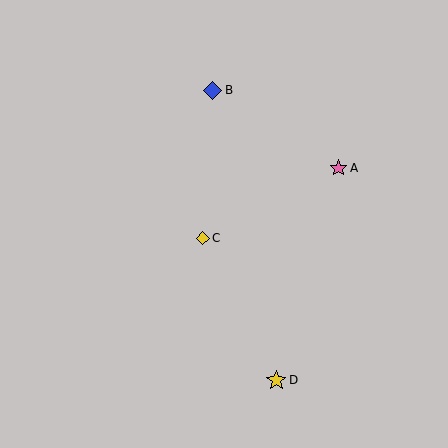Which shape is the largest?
The yellow star (labeled D) is the largest.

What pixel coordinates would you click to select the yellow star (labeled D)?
Click at (276, 380) to select the yellow star D.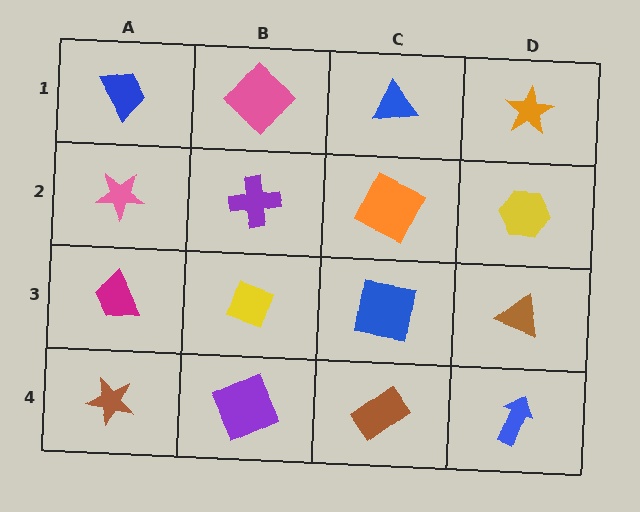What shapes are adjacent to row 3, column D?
A yellow hexagon (row 2, column D), a blue arrow (row 4, column D), a blue square (row 3, column C).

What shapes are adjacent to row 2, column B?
A pink diamond (row 1, column B), a yellow diamond (row 3, column B), a pink star (row 2, column A), an orange square (row 2, column C).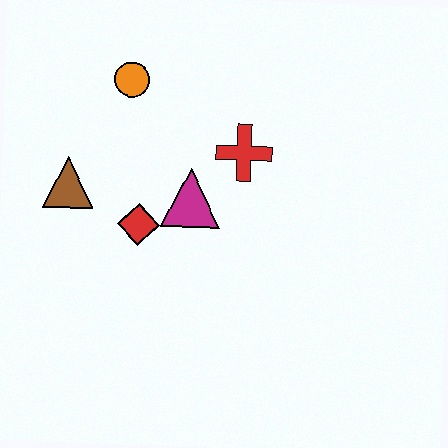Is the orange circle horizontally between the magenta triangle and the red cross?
No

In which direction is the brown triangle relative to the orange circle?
The brown triangle is below the orange circle.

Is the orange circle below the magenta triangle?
No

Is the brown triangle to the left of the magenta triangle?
Yes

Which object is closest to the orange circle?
The brown triangle is closest to the orange circle.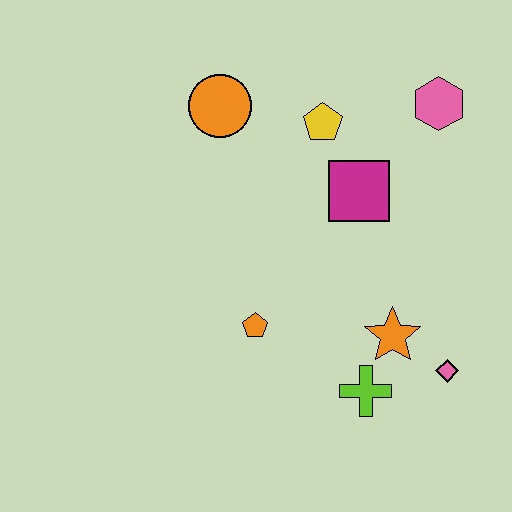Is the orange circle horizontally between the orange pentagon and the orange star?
No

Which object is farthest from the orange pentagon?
The pink hexagon is farthest from the orange pentagon.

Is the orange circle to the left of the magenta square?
Yes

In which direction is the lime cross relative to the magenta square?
The lime cross is below the magenta square.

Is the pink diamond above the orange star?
No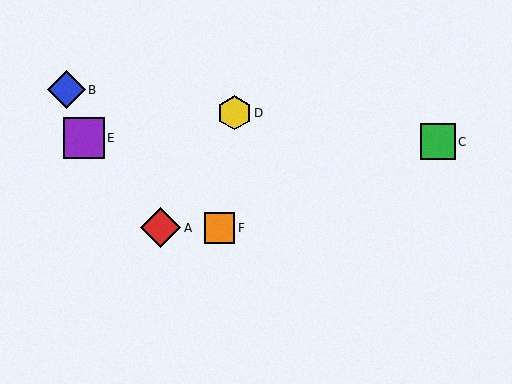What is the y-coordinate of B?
Object B is at y≈90.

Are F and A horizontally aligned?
Yes, both are at y≈228.